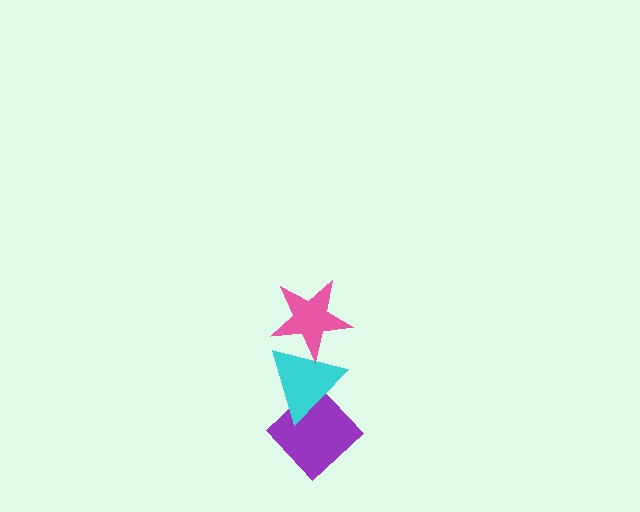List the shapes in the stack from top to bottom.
From top to bottom: the pink star, the cyan triangle, the purple diamond.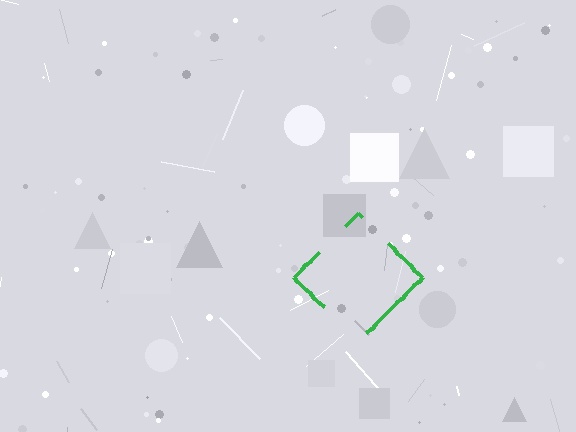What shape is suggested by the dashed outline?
The dashed outline suggests a diamond.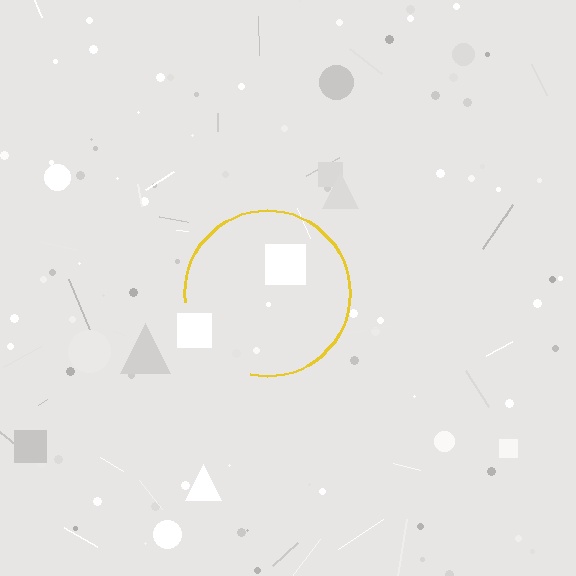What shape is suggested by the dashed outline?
The dashed outline suggests a circle.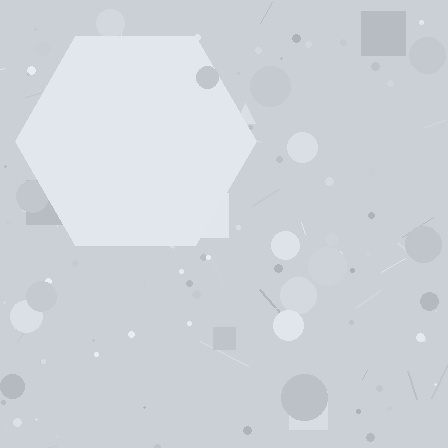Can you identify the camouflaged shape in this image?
The camouflaged shape is a hexagon.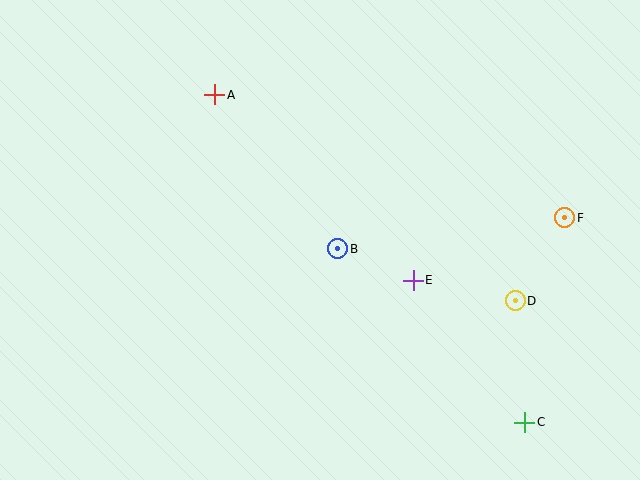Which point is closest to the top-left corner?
Point A is closest to the top-left corner.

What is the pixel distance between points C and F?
The distance between C and F is 208 pixels.